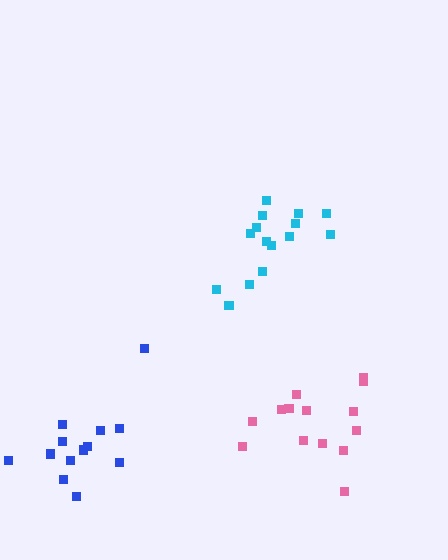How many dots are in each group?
Group 1: 15 dots, Group 2: 14 dots, Group 3: 13 dots (42 total).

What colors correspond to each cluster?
The clusters are colored: cyan, pink, blue.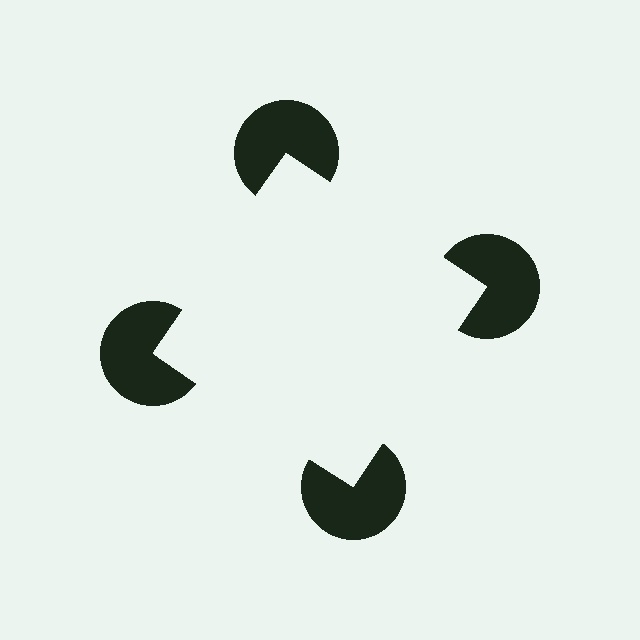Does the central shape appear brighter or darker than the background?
It typically appears slightly brighter than the background, even though no actual brightness change is drawn.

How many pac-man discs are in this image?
There are 4 — one at each vertex of the illusory square.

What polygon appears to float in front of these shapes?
An illusory square — its edges are inferred from the aligned wedge cuts in the pac-man discs, not physically drawn.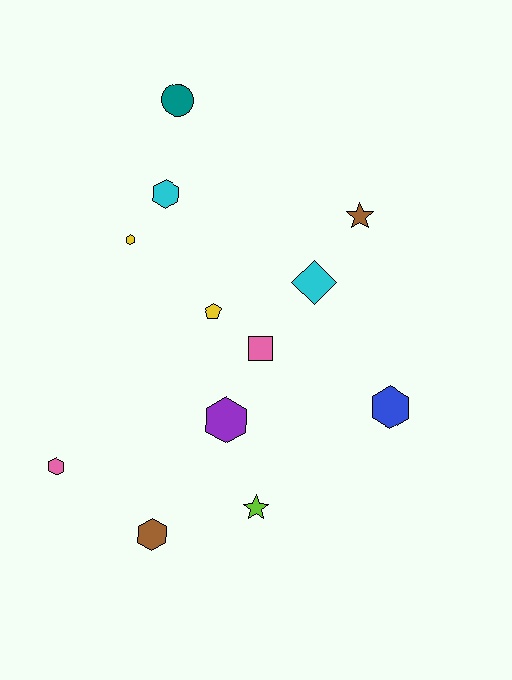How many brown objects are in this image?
There are 2 brown objects.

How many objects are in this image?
There are 12 objects.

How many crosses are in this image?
There are no crosses.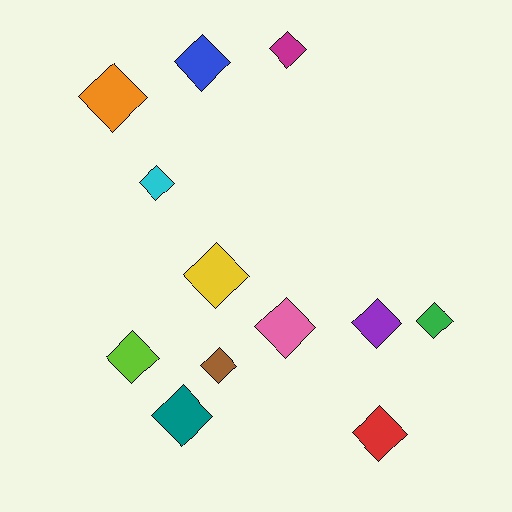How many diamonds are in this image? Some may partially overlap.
There are 12 diamonds.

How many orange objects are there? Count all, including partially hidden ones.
There is 1 orange object.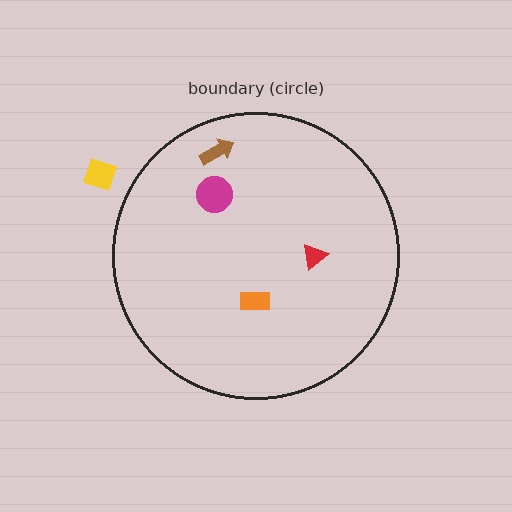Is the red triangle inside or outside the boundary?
Inside.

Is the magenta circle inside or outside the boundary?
Inside.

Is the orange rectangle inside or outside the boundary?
Inside.